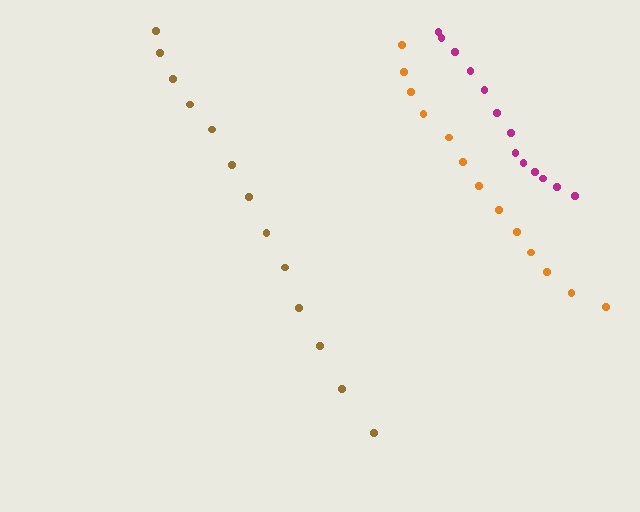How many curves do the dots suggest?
There are 3 distinct paths.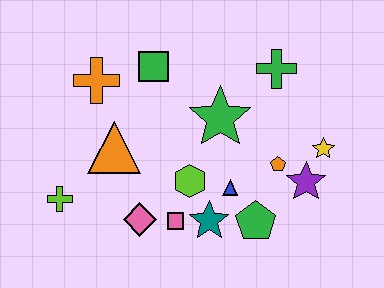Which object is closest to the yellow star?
The purple star is closest to the yellow star.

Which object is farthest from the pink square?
The green cross is farthest from the pink square.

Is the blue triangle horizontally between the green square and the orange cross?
No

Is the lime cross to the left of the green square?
Yes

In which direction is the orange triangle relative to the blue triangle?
The orange triangle is to the left of the blue triangle.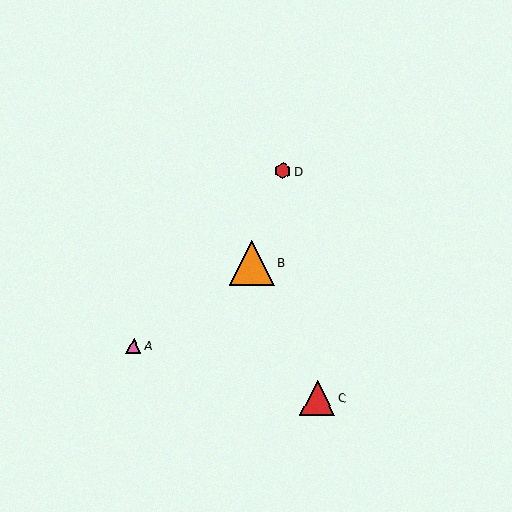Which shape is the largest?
The orange triangle (labeled B) is the largest.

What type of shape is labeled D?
Shape D is a red hexagon.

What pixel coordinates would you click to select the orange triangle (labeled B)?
Click at (252, 263) to select the orange triangle B.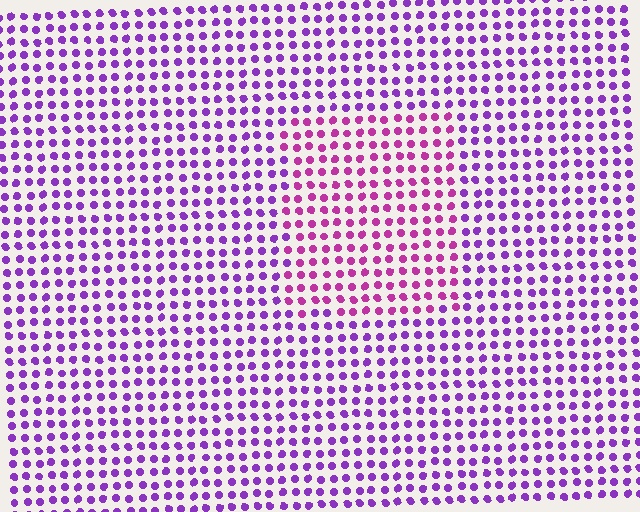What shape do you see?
I see a rectangle.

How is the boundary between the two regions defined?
The boundary is defined purely by a slight shift in hue (about 35 degrees). Spacing, size, and orientation are identical on both sides.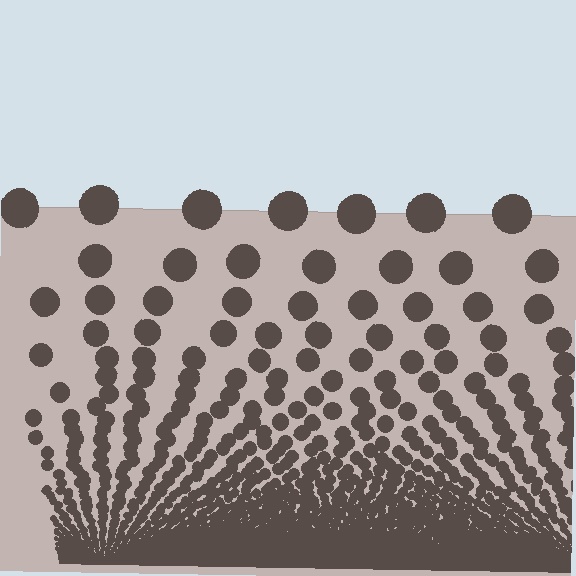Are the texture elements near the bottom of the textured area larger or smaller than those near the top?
Smaller. The gradient is inverted — elements near the bottom are smaller and denser.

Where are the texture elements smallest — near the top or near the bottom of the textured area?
Near the bottom.